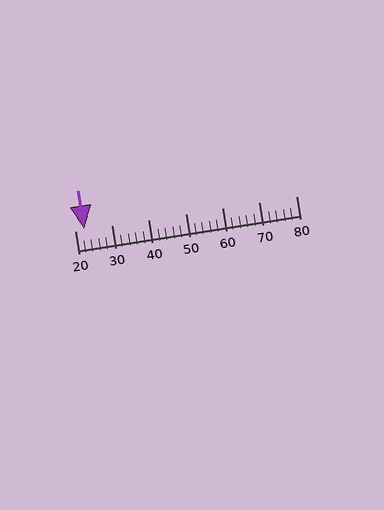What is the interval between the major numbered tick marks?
The major tick marks are spaced 10 units apart.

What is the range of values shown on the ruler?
The ruler shows values from 20 to 80.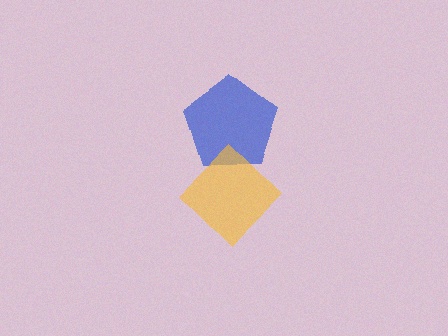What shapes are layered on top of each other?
The layered shapes are: a blue pentagon, a yellow diamond.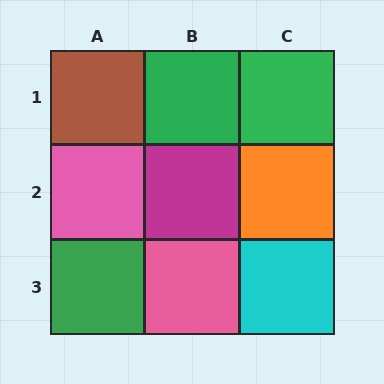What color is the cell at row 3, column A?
Green.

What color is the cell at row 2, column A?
Pink.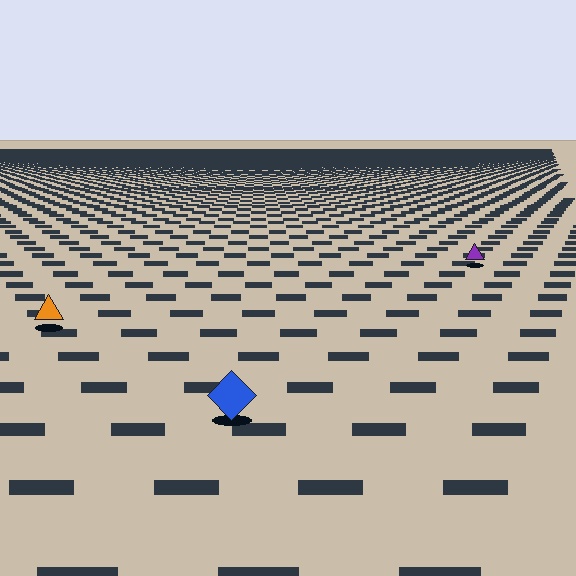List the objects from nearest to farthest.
From nearest to farthest: the blue diamond, the orange triangle, the purple triangle.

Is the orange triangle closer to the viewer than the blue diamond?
No. The blue diamond is closer — you can tell from the texture gradient: the ground texture is coarser near it.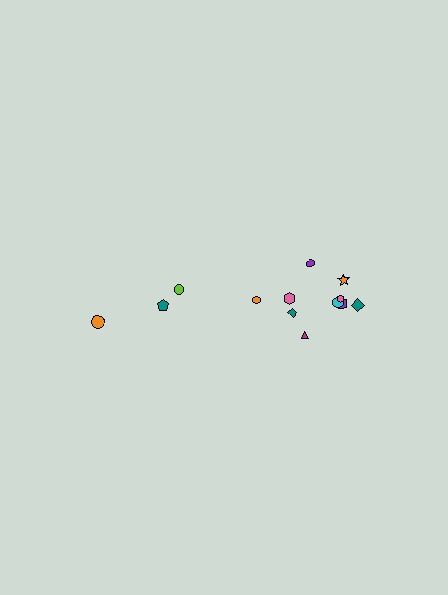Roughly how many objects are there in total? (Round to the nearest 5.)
Roughly 15 objects in total.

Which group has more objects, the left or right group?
The right group.